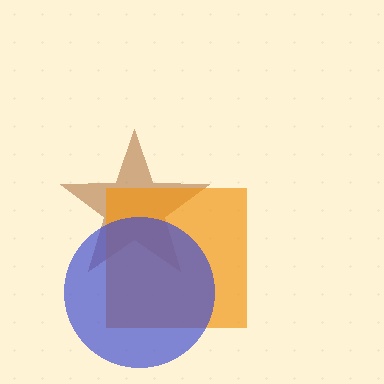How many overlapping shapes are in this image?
There are 3 overlapping shapes in the image.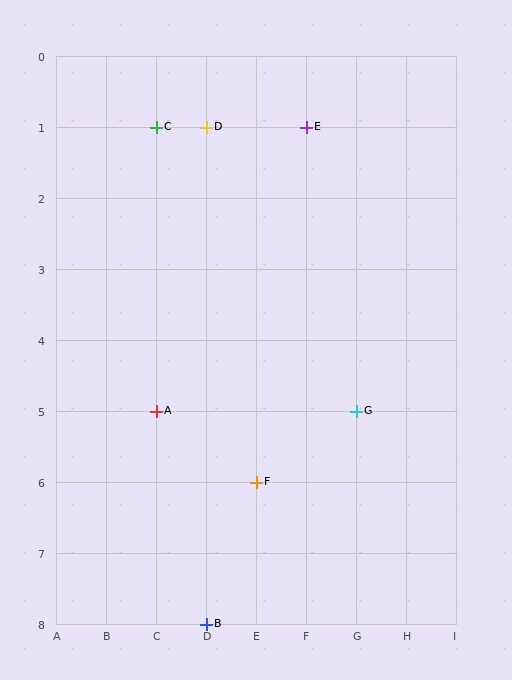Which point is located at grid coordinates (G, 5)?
Point G is at (G, 5).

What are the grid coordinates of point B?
Point B is at grid coordinates (D, 8).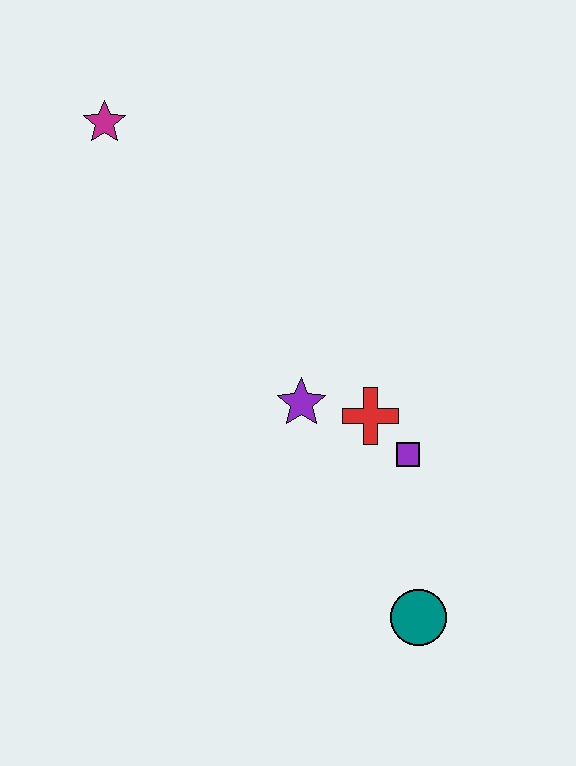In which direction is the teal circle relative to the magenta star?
The teal circle is below the magenta star.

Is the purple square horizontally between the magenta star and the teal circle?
Yes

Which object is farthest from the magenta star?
The teal circle is farthest from the magenta star.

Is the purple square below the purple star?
Yes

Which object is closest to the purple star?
The red cross is closest to the purple star.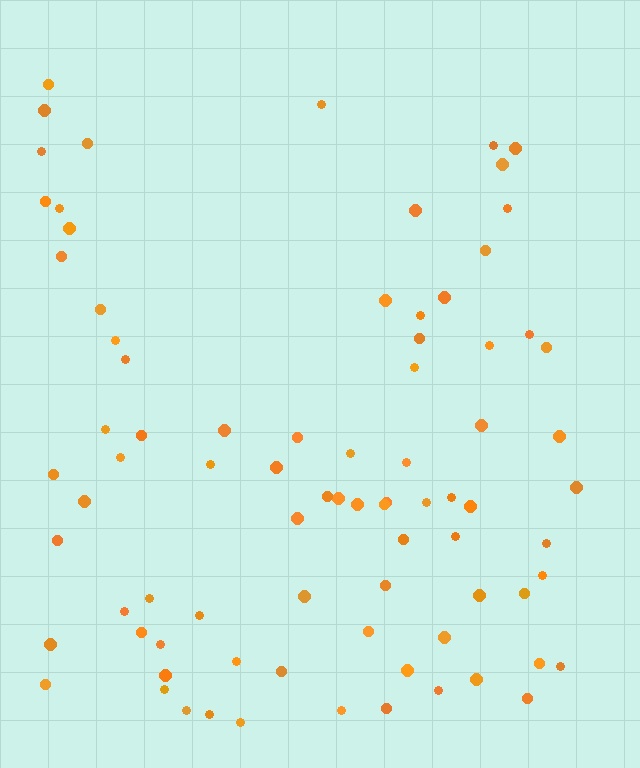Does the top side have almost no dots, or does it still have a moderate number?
Still a moderate number, just noticeably fewer than the bottom.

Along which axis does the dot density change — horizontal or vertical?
Vertical.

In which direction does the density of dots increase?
From top to bottom, with the bottom side densest.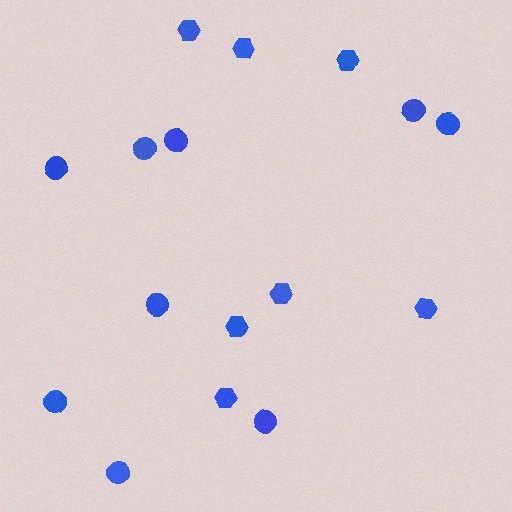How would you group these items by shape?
There are 2 groups: one group of hexagons (7) and one group of circles (9).